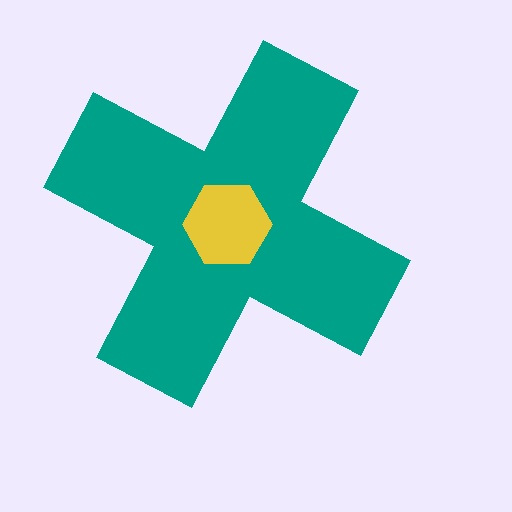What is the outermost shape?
The teal cross.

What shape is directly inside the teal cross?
The yellow hexagon.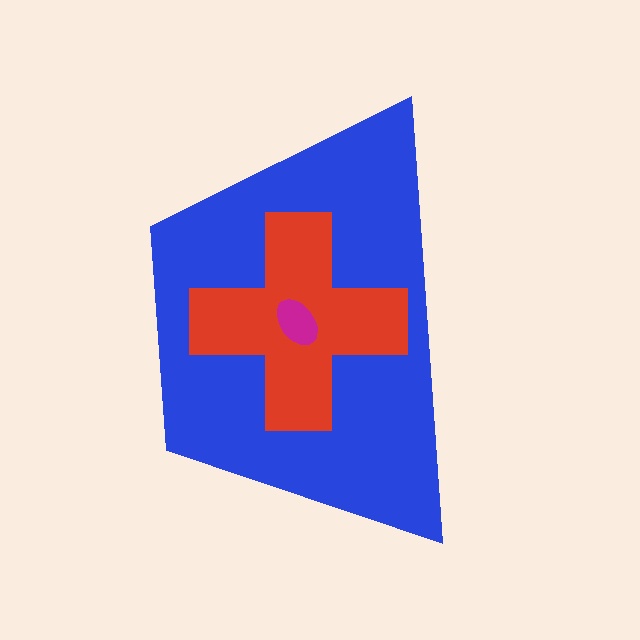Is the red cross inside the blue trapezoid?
Yes.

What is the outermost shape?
The blue trapezoid.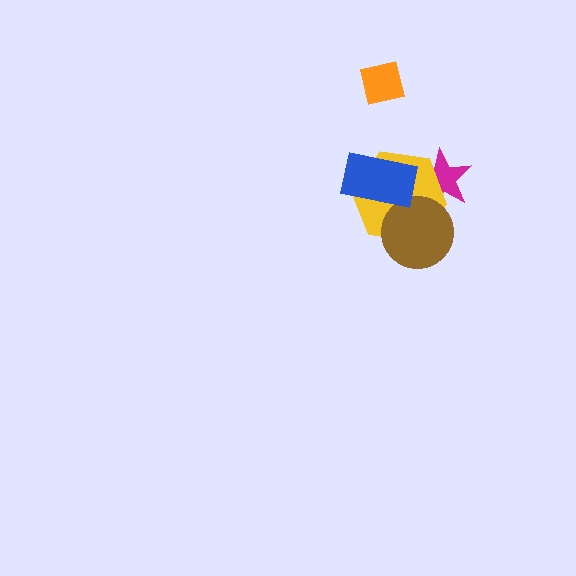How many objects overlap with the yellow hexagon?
3 objects overlap with the yellow hexagon.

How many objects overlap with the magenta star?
2 objects overlap with the magenta star.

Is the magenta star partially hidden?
Yes, it is partially covered by another shape.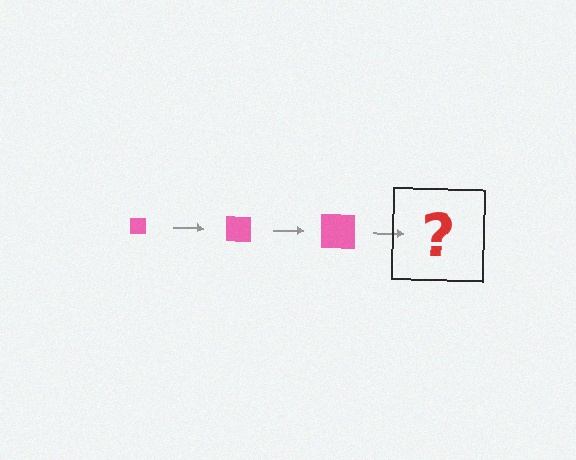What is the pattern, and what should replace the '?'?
The pattern is that the square gets progressively larger each step. The '?' should be a pink square, larger than the previous one.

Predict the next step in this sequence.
The next step is a pink square, larger than the previous one.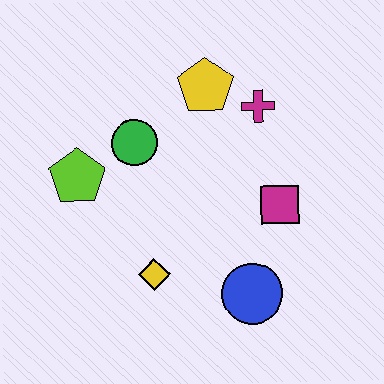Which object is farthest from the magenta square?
The lime pentagon is farthest from the magenta square.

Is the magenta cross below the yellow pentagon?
Yes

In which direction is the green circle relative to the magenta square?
The green circle is to the left of the magenta square.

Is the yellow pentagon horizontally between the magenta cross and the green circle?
Yes